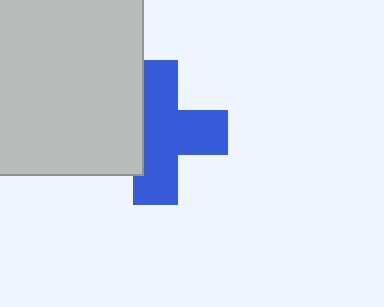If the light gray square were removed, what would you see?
You would see the complete blue cross.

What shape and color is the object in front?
The object in front is a light gray square.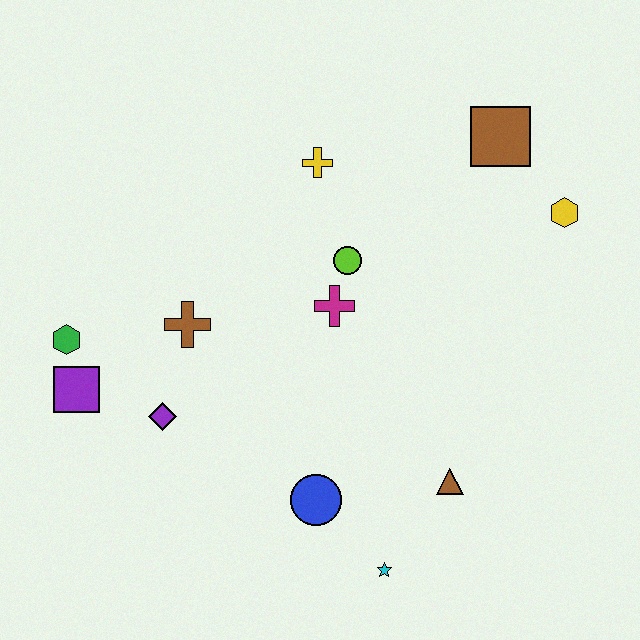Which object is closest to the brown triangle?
The cyan star is closest to the brown triangle.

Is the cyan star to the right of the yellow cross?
Yes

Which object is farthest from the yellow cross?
The cyan star is farthest from the yellow cross.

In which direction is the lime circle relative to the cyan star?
The lime circle is above the cyan star.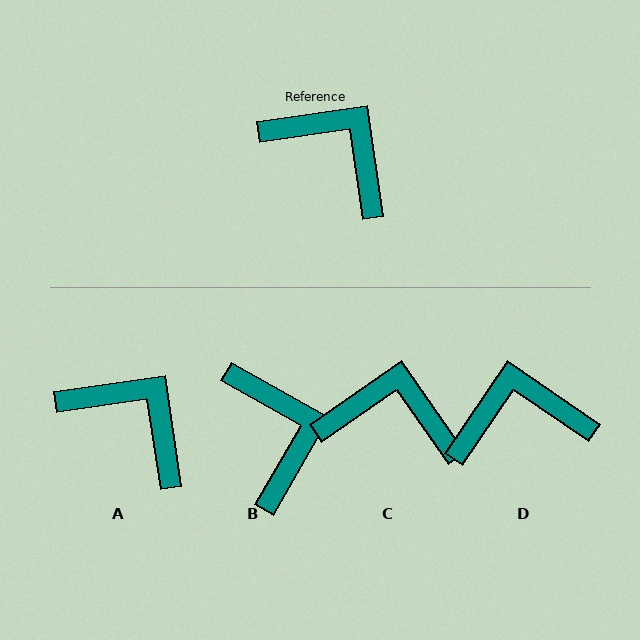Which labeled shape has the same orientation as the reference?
A.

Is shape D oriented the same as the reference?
No, it is off by about 47 degrees.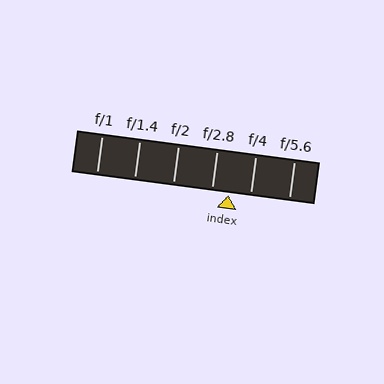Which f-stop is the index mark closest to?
The index mark is closest to f/2.8.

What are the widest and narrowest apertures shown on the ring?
The widest aperture shown is f/1 and the narrowest is f/5.6.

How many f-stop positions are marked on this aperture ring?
There are 6 f-stop positions marked.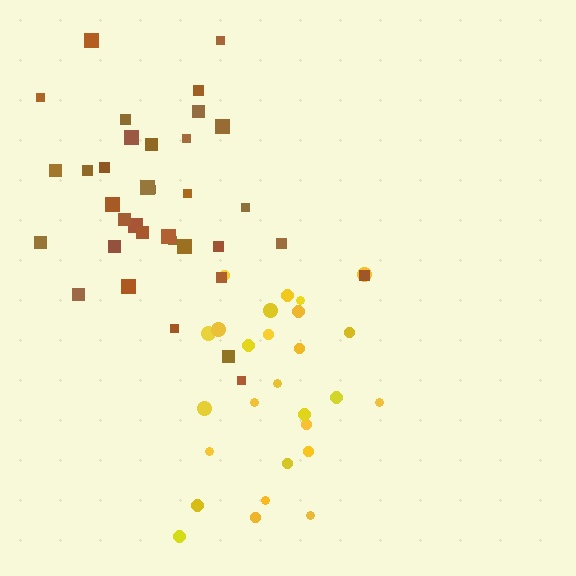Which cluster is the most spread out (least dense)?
Yellow.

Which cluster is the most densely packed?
Brown.